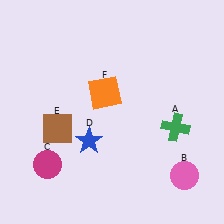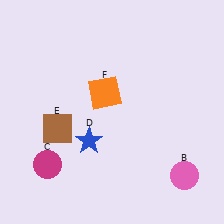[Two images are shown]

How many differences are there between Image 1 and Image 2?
There is 1 difference between the two images.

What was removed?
The green cross (A) was removed in Image 2.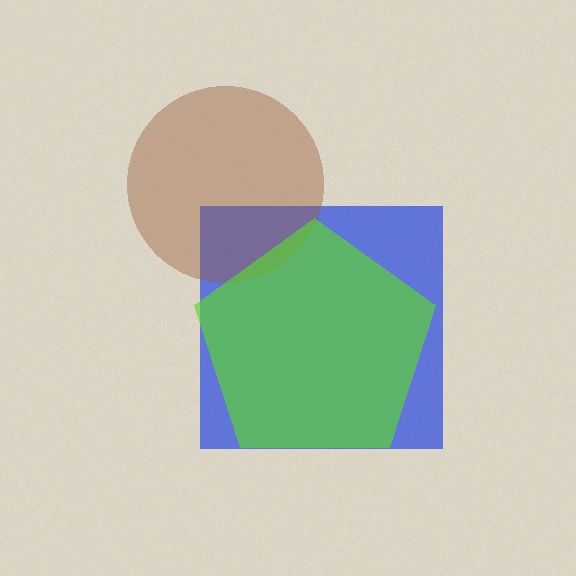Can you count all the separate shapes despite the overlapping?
Yes, there are 3 separate shapes.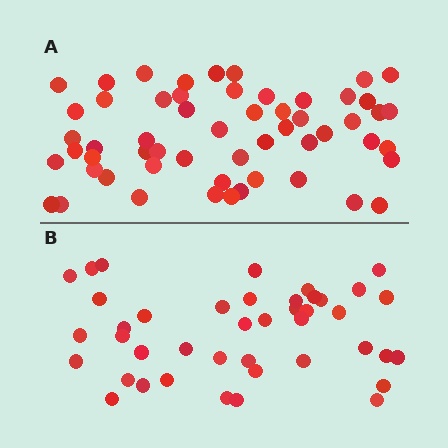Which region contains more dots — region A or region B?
Region A (the top region) has more dots.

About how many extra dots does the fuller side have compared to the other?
Region A has approximately 15 more dots than region B.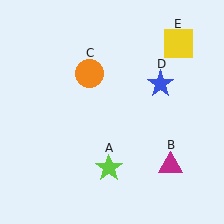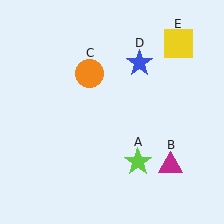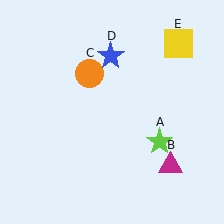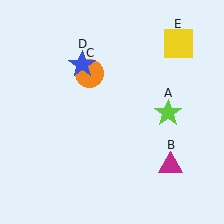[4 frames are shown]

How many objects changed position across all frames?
2 objects changed position: lime star (object A), blue star (object D).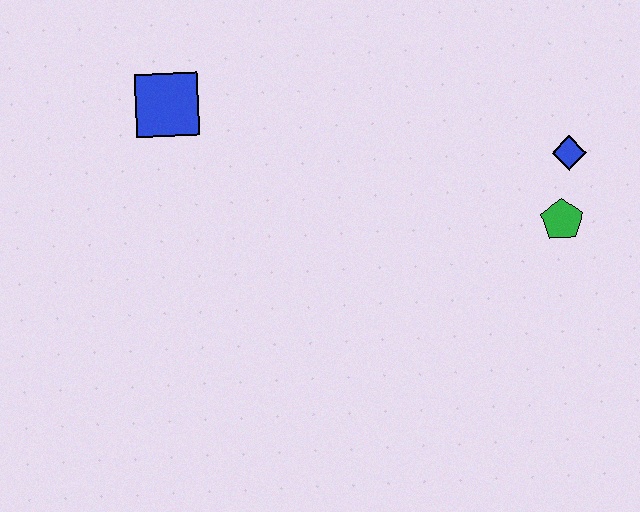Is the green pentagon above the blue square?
No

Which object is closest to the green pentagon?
The blue diamond is closest to the green pentagon.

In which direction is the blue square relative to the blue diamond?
The blue square is to the left of the blue diamond.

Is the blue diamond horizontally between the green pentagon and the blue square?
No